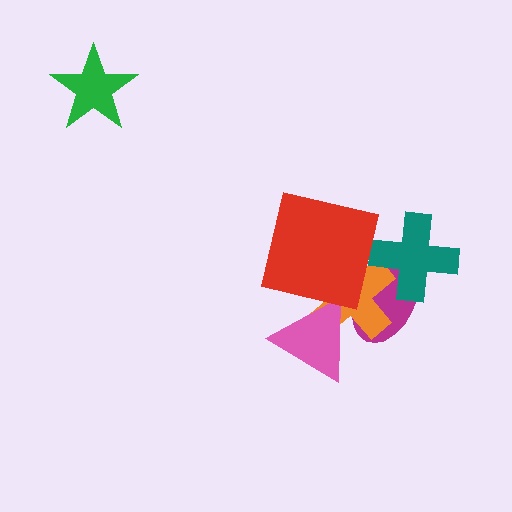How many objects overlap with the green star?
0 objects overlap with the green star.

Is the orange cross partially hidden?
Yes, it is partially covered by another shape.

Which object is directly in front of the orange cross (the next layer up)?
The pink triangle is directly in front of the orange cross.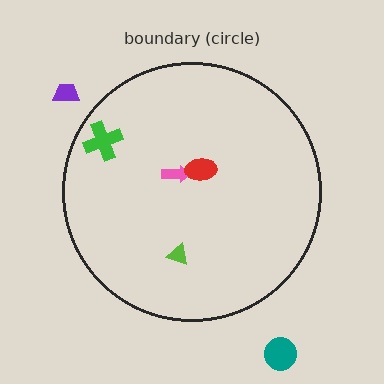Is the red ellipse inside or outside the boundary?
Inside.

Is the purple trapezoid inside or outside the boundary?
Outside.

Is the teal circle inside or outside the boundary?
Outside.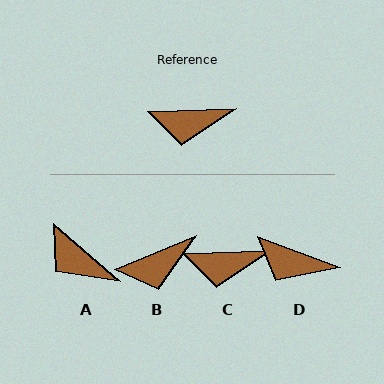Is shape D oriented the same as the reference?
No, it is off by about 23 degrees.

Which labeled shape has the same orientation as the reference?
C.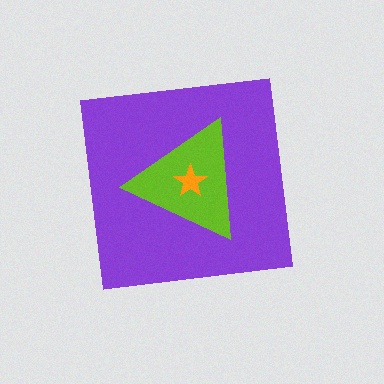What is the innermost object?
The orange star.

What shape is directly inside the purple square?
The lime triangle.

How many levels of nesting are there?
3.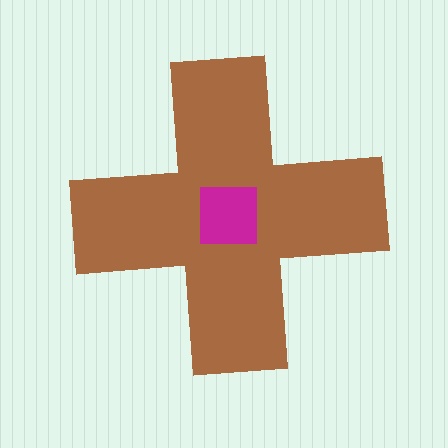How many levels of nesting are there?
2.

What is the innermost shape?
The magenta square.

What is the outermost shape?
The brown cross.